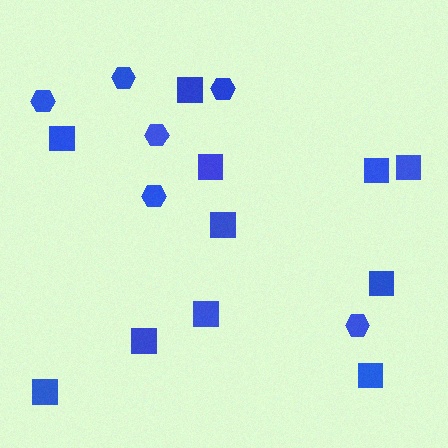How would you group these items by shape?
There are 2 groups: one group of hexagons (6) and one group of squares (11).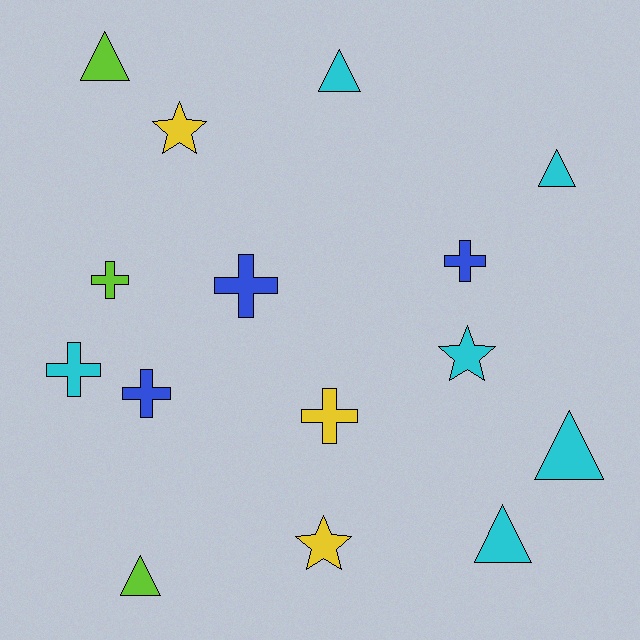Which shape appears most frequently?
Cross, with 6 objects.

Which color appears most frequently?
Cyan, with 6 objects.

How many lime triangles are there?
There are 2 lime triangles.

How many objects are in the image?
There are 15 objects.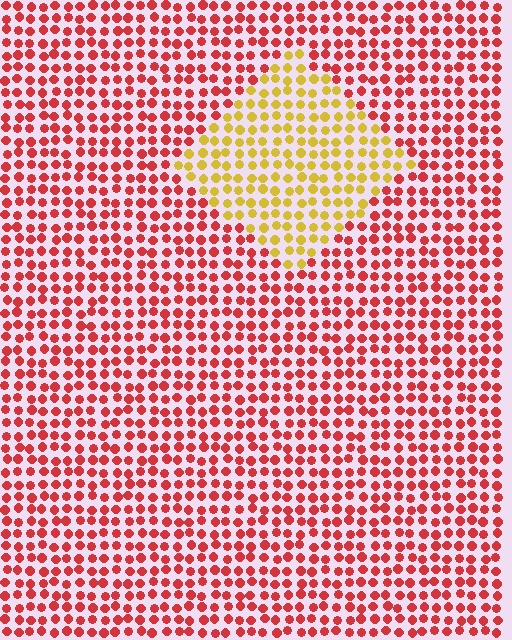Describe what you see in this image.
The image is filled with small red elements in a uniform arrangement. A diamond-shaped region is visible where the elements are tinted to a slightly different hue, forming a subtle color boundary.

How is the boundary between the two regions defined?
The boundary is defined purely by a slight shift in hue (about 55 degrees). Spacing, size, and orientation are identical on both sides.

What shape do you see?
I see a diamond.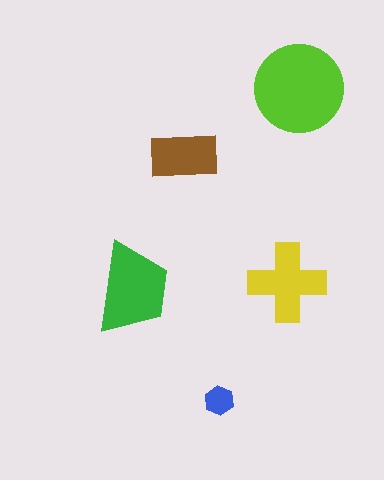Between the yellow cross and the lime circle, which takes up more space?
The lime circle.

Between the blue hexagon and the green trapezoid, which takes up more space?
The green trapezoid.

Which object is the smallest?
The blue hexagon.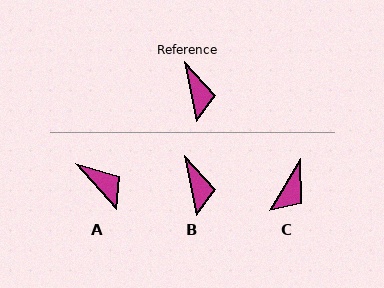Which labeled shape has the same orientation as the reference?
B.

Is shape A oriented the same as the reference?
No, it is off by about 31 degrees.